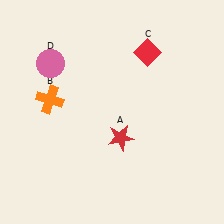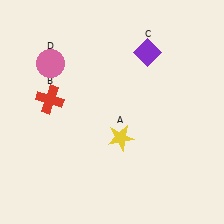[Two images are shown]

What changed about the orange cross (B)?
In Image 1, B is orange. In Image 2, it changed to red.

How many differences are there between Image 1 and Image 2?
There are 3 differences between the two images.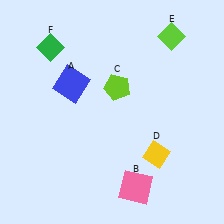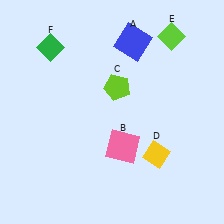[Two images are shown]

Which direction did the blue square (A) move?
The blue square (A) moved right.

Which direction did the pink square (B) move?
The pink square (B) moved up.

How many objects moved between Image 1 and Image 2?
2 objects moved between the two images.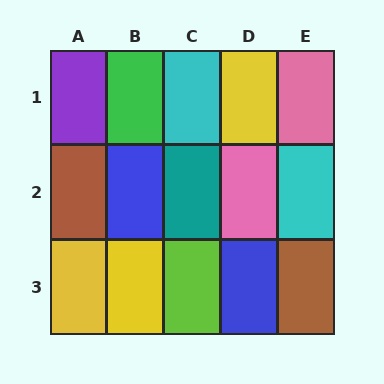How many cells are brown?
2 cells are brown.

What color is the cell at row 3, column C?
Lime.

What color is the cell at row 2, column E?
Cyan.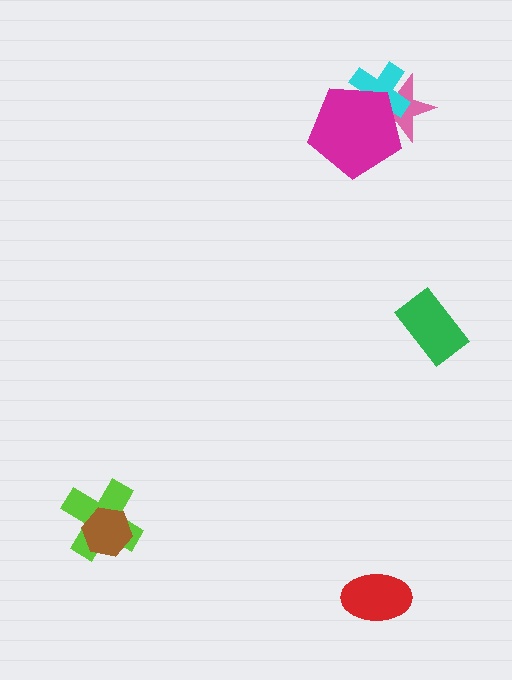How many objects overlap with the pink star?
2 objects overlap with the pink star.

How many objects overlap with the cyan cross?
2 objects overlap with the cyan cross.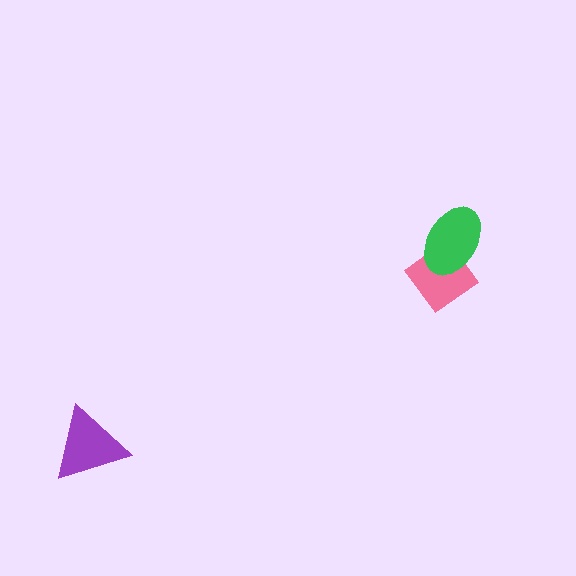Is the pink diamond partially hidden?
Yes, it is partially covered by another shape.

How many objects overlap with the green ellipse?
1 object overlaps with the green ellipse.